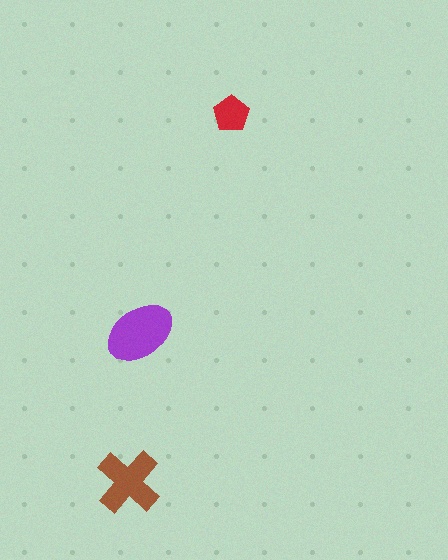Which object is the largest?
The purple ellipse.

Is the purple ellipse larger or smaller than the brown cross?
Larger.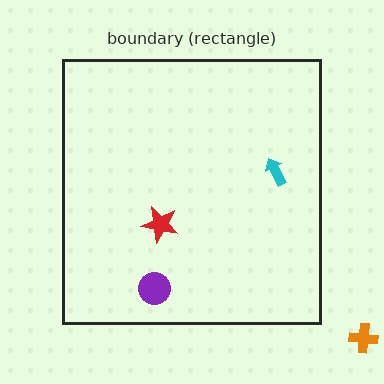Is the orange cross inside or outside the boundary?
Outside.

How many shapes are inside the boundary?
3 inside, 1 outside.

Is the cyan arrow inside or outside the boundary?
Inside.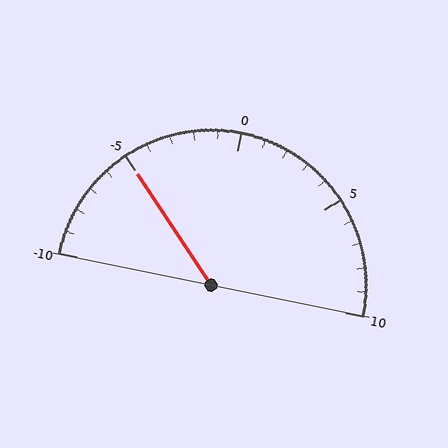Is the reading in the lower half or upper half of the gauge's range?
The reading is in the lower half of the range (-10 to 10).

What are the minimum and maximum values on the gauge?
The gauge ranges from -10 to 10.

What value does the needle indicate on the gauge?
The needle indicates approximately -5.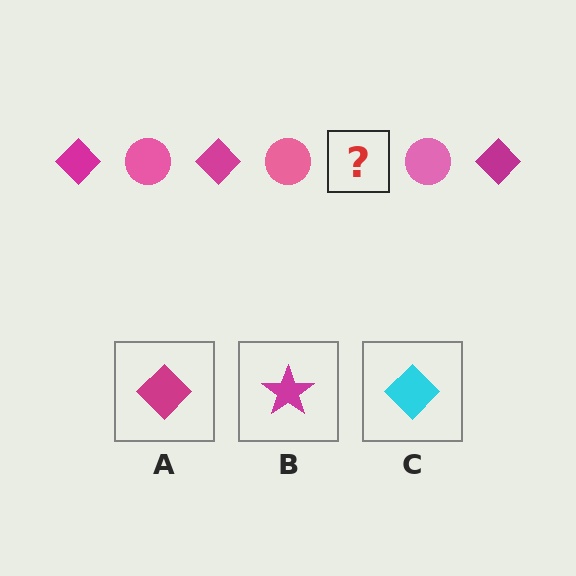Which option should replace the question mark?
Option A.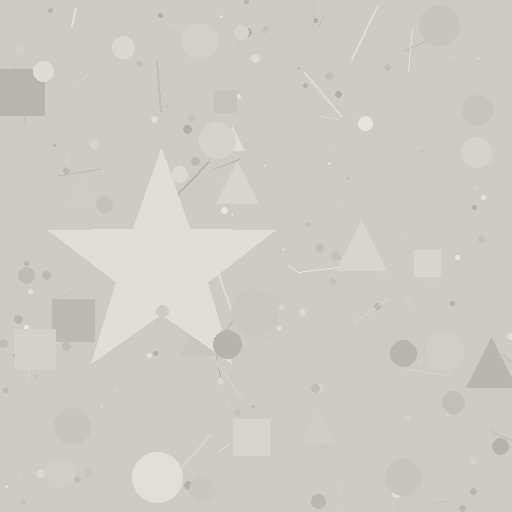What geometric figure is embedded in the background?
A star is embedded in the background.